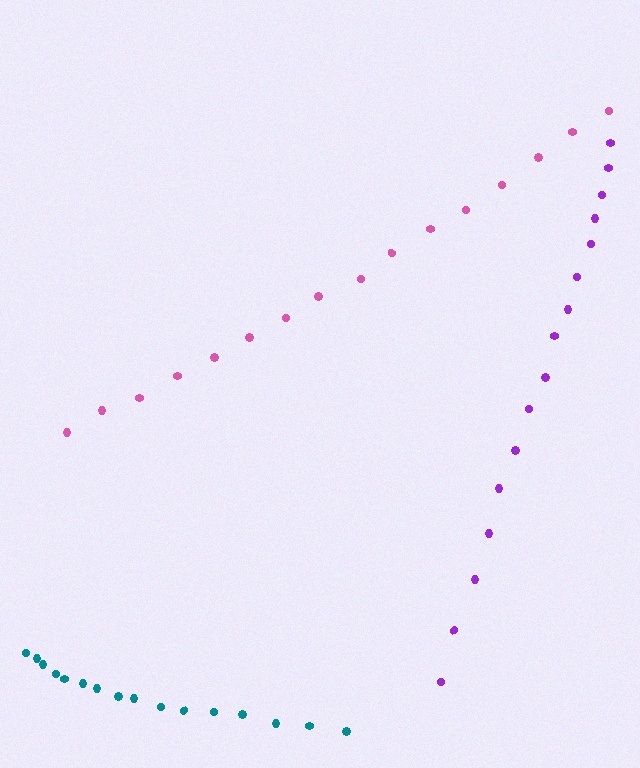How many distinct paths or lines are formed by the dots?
There are 3 distinct paths.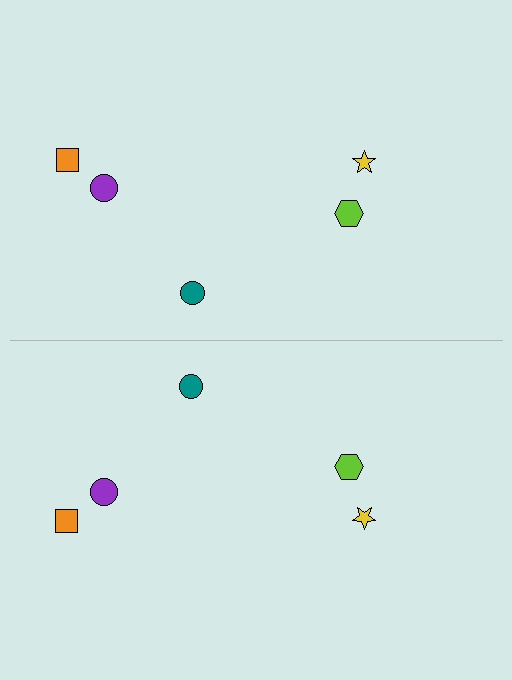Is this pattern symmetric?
Yes, this pattern has bilateral (reflection) symmetry.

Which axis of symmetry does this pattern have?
The pattern has a horizontal axis of symmetry running through the center of the image.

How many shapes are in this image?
There are 10 shapes in this image.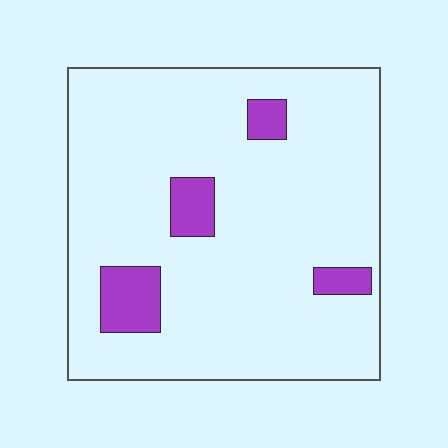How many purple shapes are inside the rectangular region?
4.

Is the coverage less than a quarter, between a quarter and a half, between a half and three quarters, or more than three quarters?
Less than a quarter.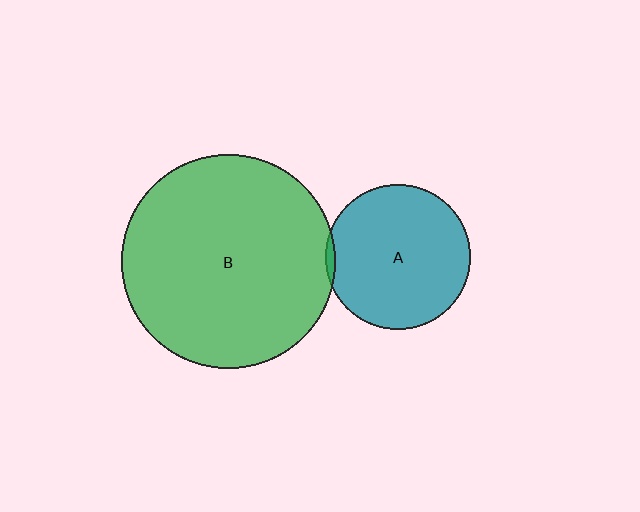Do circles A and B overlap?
Yes.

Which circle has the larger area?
Circle B (green).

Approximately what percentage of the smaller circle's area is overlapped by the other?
Approximately 5%.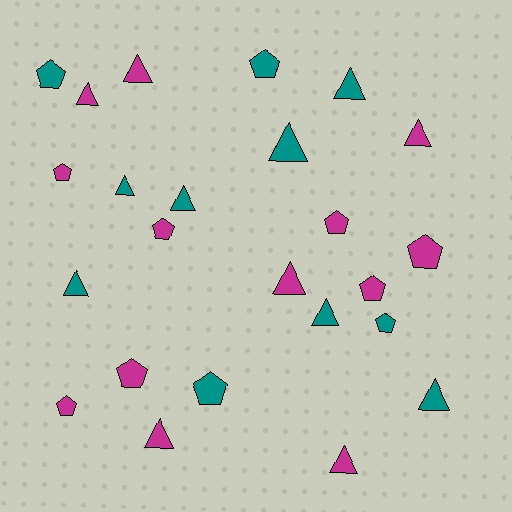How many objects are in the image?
There are 24 objects.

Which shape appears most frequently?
Triangle, with 13 objects.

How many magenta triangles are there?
There are 6 magenta triangles.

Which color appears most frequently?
Magenta, with 13 objects.